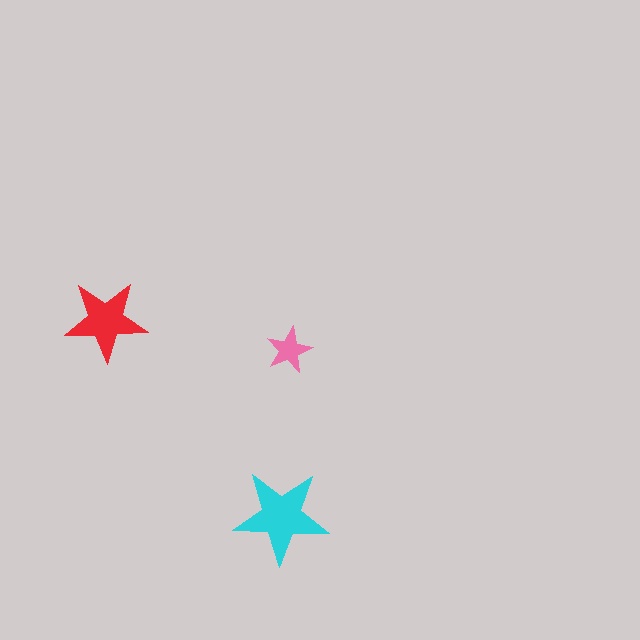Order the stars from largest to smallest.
the cyan one, the red one, the pink one.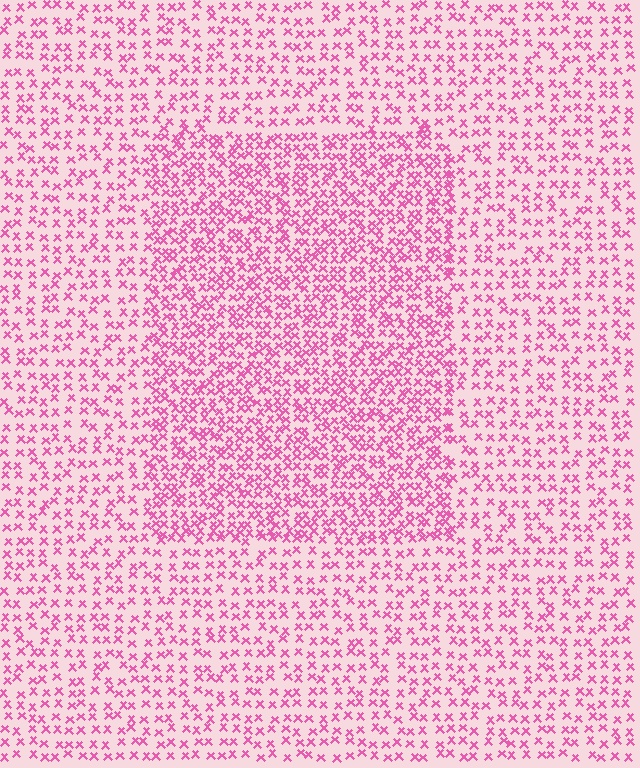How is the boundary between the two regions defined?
The boundary is defined by a change in element density (approximately 1.8x ratio). All elements are the same color, size, and shape.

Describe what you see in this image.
The image contains small pink elements arranged at two different densities. A rectangle-shaped region is visible where the elements are more densely packed than the surrounding area.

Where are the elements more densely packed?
The elements are more densely packed inside the rectangle boundary.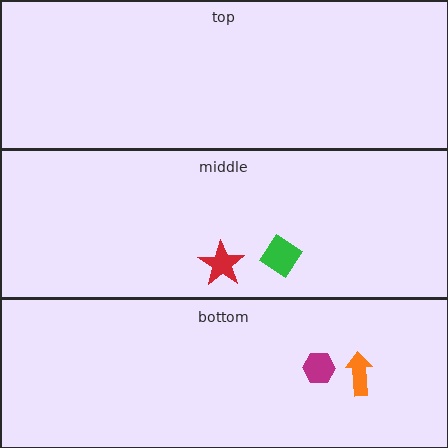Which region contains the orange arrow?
The bottom region.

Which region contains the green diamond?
The middle region.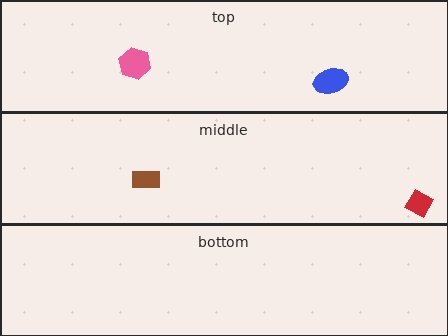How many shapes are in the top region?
2.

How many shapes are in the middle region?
2.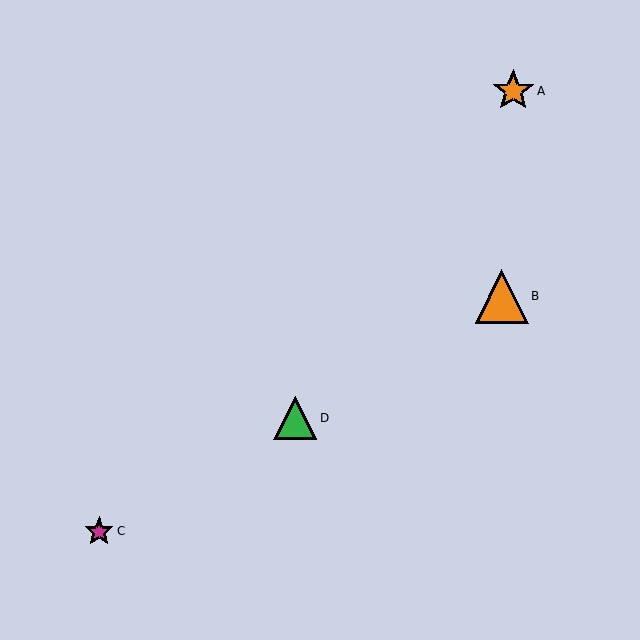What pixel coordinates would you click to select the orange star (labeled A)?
Click at (513, 91) to select the orange star A.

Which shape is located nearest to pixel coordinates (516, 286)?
The orange triangle (labeled B) at (502, 297) is nearest to that location.